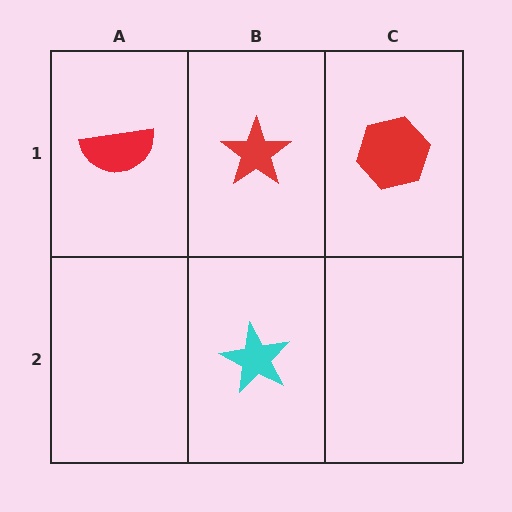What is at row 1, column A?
A red semicircle.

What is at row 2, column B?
A cyan star.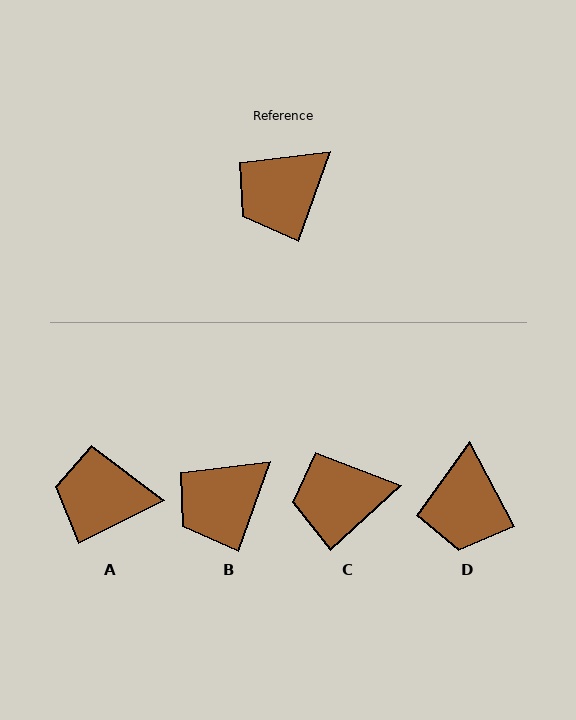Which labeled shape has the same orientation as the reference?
B.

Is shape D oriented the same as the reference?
No, it is off by about 48 degrees.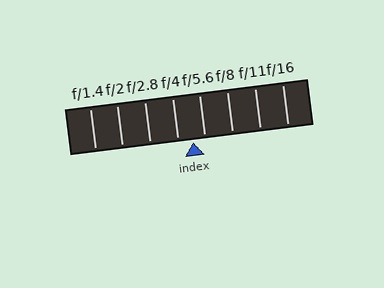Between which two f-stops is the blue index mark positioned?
The index mark is between f/4 and f/5.6.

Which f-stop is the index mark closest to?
The index mark is closest to f/5.6.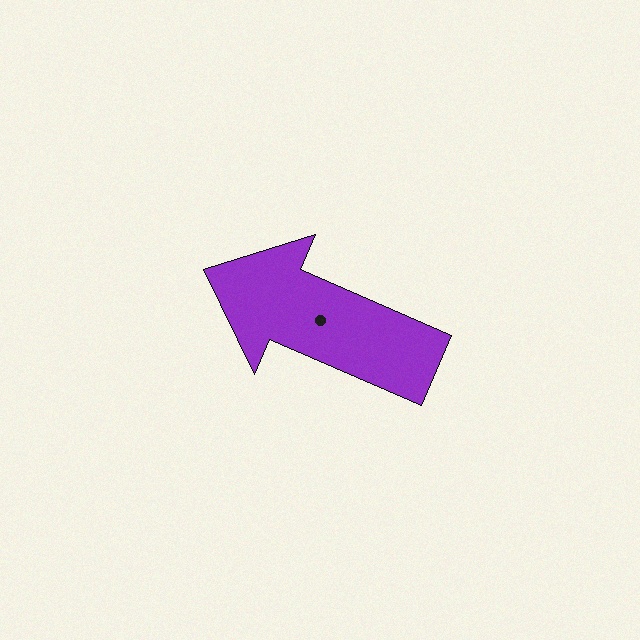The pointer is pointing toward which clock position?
Roughly 10 o'clock.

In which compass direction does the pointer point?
Northwest.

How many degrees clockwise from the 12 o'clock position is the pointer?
Approximately 293 degrees.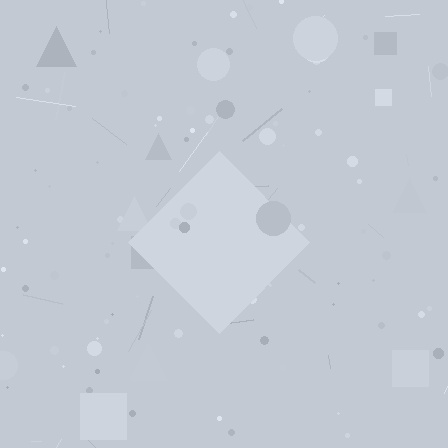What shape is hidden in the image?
A diamond is hidden in the image.